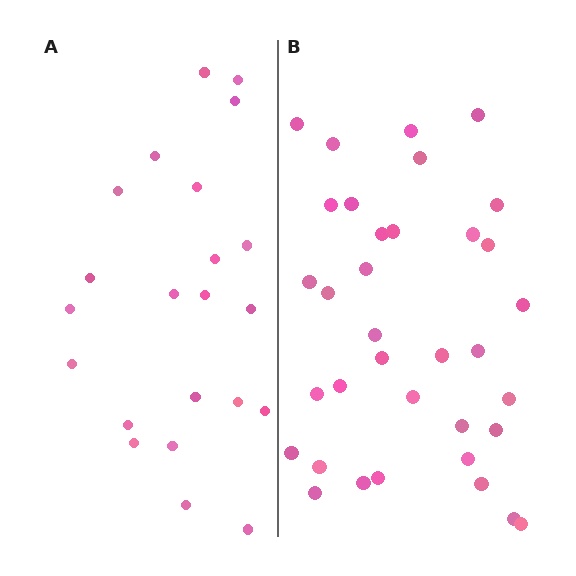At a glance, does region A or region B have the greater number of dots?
Region B (the right region) has more dots.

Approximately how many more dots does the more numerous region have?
Region B has approximately 15 more dots than region A.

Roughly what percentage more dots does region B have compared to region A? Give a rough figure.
About 60% more.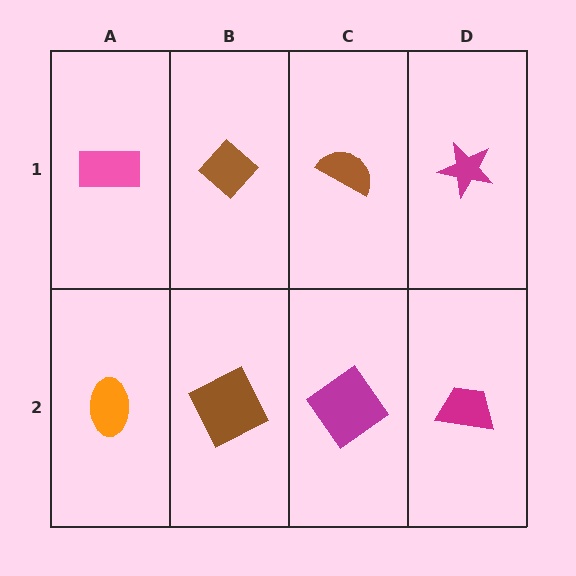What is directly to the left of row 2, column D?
A magenta diamond.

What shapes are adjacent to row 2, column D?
A magenta star (row 1, column D), a magenta diamond (row 2, column C).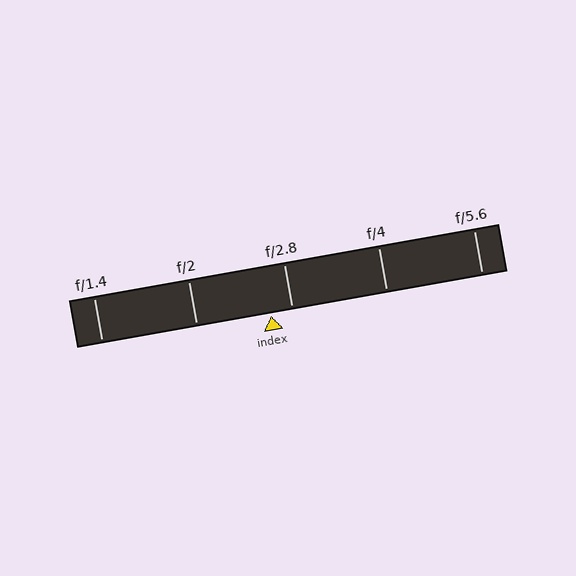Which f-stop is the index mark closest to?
The index mark is closest to f/2.8.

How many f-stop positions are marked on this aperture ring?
There are 5 f-stop positions marked.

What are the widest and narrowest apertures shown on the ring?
The widest aperture shown is f/1.4 and the narrowest is f/5.6.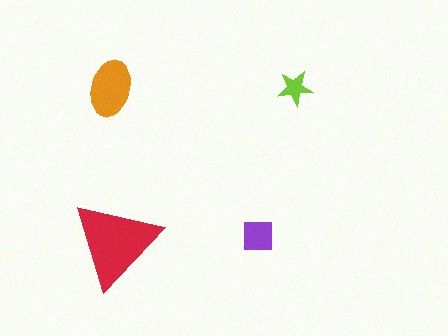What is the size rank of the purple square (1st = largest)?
3rd.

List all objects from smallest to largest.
The lime star, the purple square, the orange ellipse, the red triangle.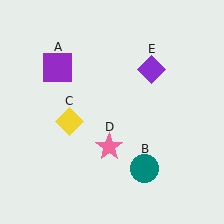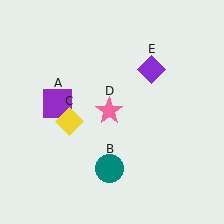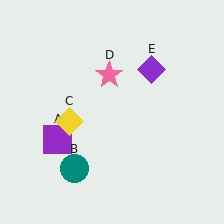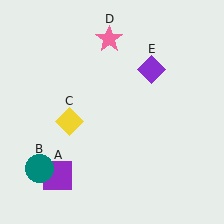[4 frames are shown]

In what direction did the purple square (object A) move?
The purple square (object A) moved down.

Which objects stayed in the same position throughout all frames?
Yellow diamond (object C) and purple diamond (object E) remained stationary.